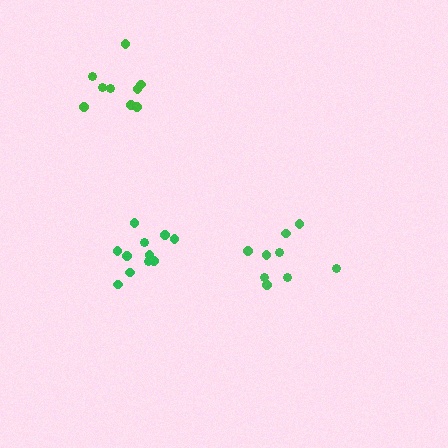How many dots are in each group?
Group 1: 9 dots, Group 2: 11 dots, Group 3: 9 dots (29 total).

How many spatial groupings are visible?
There are 3 spatial groupings.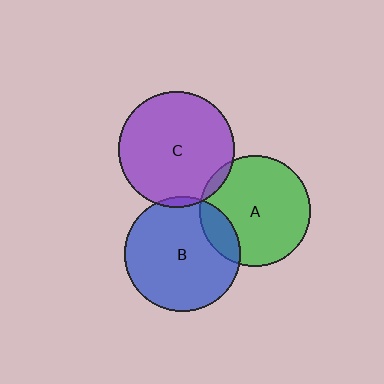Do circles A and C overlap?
Yes.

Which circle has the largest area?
Circle C (purple).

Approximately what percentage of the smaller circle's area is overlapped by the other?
Approximately 5%.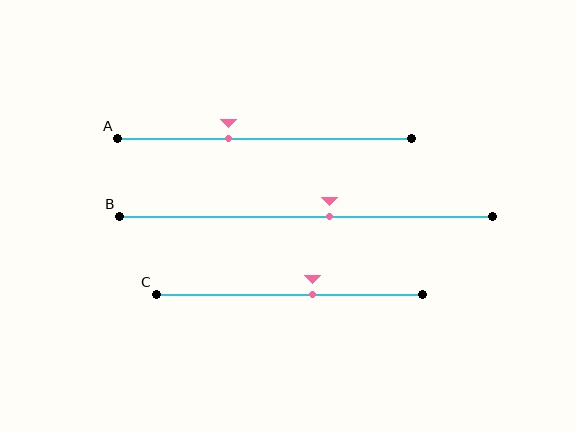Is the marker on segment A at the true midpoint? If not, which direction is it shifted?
No, the marker on segment A is shifted to the left by about 12% of the segment length.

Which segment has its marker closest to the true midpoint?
Segment B has its marker closest to the true midpoint.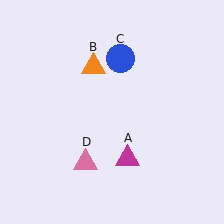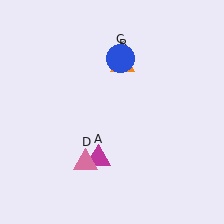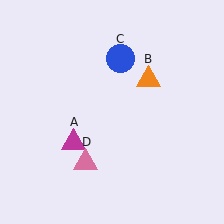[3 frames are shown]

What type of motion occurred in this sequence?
The magenta triangle (object A), orange triangle (object B) rotated clockwise around the center of the scene.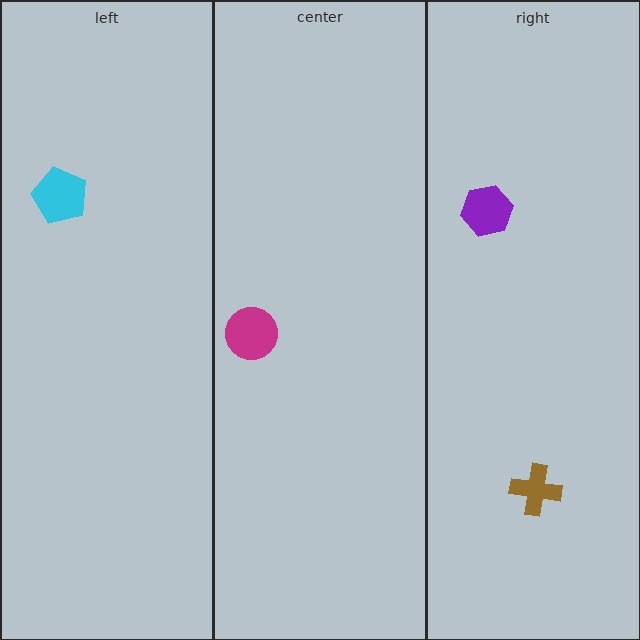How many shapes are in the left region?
1.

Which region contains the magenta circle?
The center region.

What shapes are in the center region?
The magenta circle.